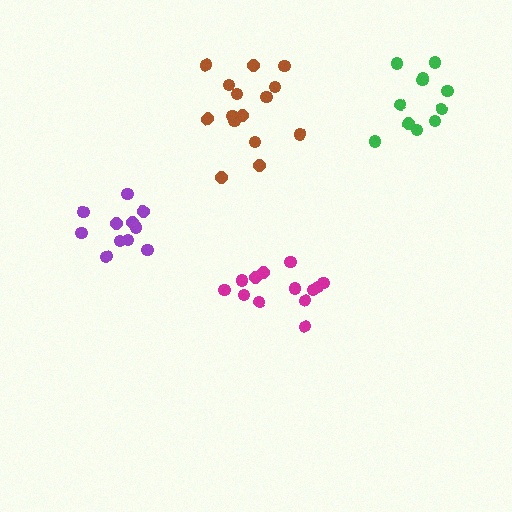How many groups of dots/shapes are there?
There are 4 groups.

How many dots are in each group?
Group 1: 15 dots, Group 2: 13 dots, Group 3: 11 dots, Group 4: 11 dots (50 total).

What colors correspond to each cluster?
The clusters are colored: brown, magenta, purple, green.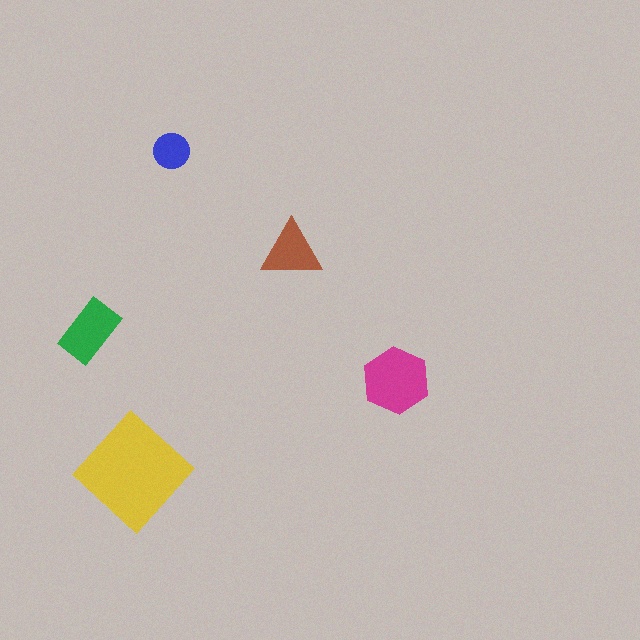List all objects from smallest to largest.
The blue circle, the brown triangle, the green rectangle, the magenta hexagon, the yellow diamond.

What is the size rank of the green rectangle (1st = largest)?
3rd.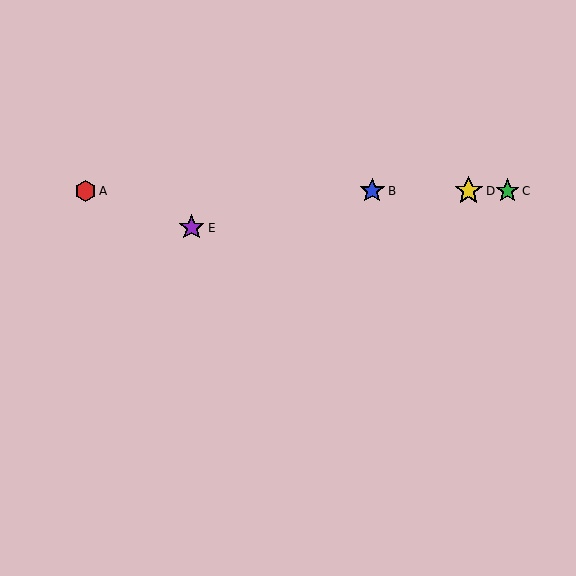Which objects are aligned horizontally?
Objects A, B, C, D are aligned horizontally.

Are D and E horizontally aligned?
No, D is at y≈191 and E is at y≈228.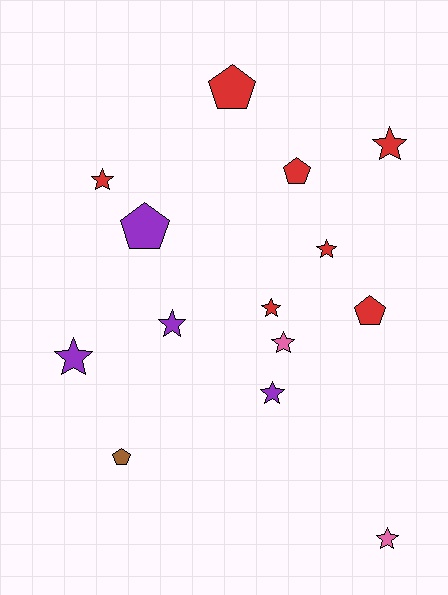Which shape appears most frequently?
Star, with 9 objects.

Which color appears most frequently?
Red, with 7 objects.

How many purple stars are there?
There are 3 purple stars.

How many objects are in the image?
There are 14 objects.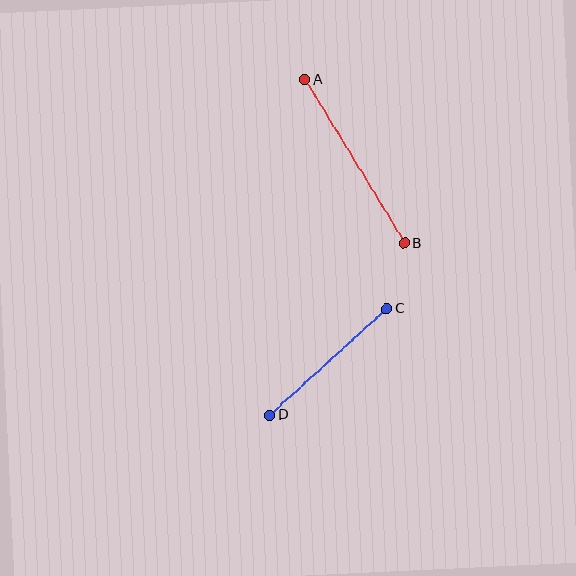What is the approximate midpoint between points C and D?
The midpoint is at approximately (328, 362) pixels.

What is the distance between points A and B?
The distance is approximately 191 pixels.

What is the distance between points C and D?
The distance is approximately 158 pixels.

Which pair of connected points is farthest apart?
Points A and B are farthest apart.